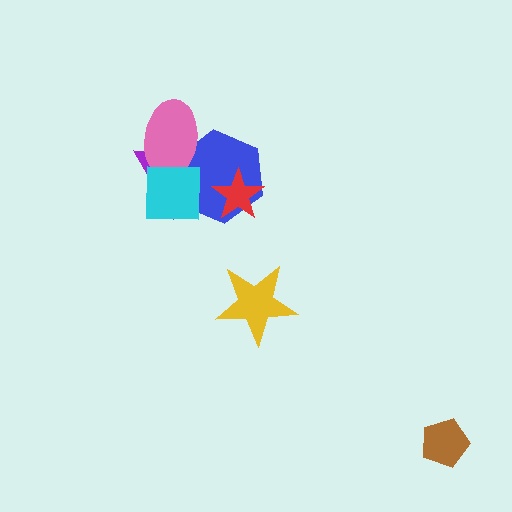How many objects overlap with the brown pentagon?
0 objects overlap with the brown pentagon.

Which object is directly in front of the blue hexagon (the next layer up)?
The pink ellipse is directly in front of the blue hexagon.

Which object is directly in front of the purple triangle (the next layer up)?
The blue hexagon is directly in front of the purple triangle.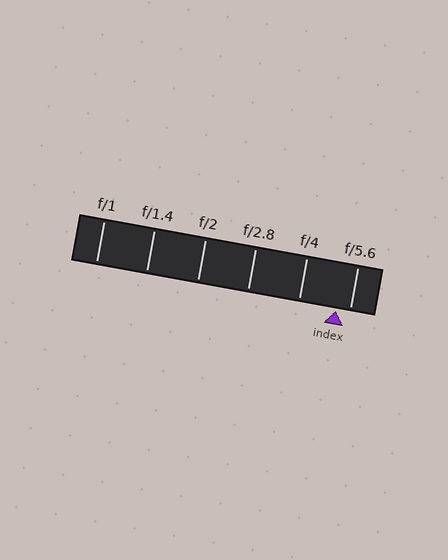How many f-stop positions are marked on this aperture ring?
There are 6 f-stop positions marked.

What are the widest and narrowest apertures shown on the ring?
The widest aperture shown is f/1 and the narrowest is f/5.6.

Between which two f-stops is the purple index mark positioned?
The index mark is between f/4 and f/5.6.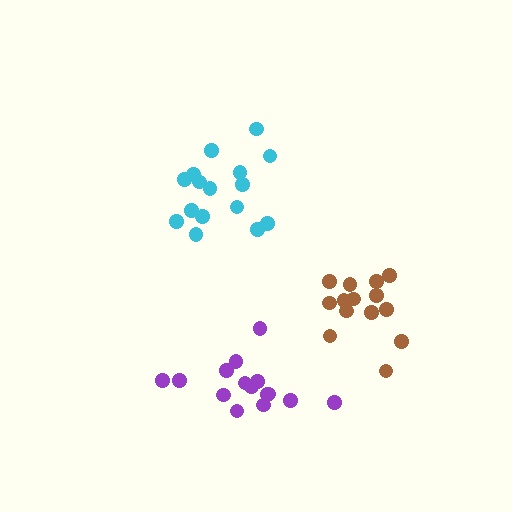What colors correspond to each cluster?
The clusters are colored: brown, cyan, purple.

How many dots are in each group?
Group 1: 14 dots, Group 2: 16 dots, Group 3: 15 dots (45 total).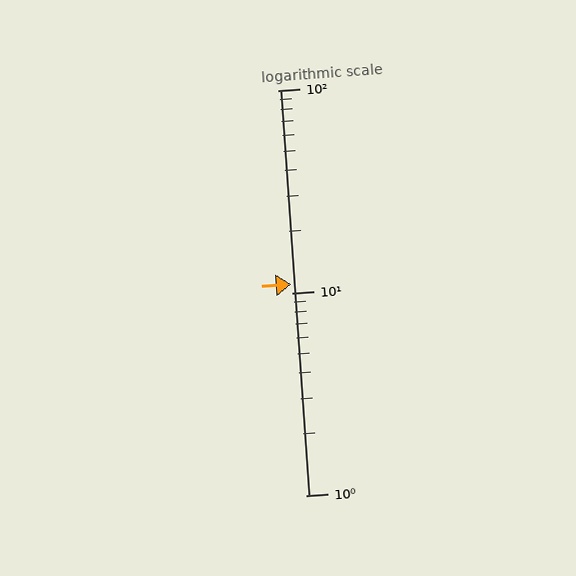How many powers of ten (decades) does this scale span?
The scale spans 2 decades, from 1 to 100.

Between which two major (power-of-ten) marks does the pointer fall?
The pointer is between 10 and 100.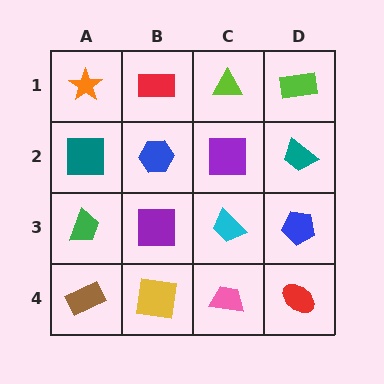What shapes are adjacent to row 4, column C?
A cyan trapezoid (row 3, column C), a yellow square (row 4, column B), a red ellipse (row 4, column D).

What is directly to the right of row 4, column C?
A red ellipse.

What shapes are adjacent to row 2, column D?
A lime rectangle (row 1, column D), a blue pentagon (row 3, column D), a purple square (row 2, column C).